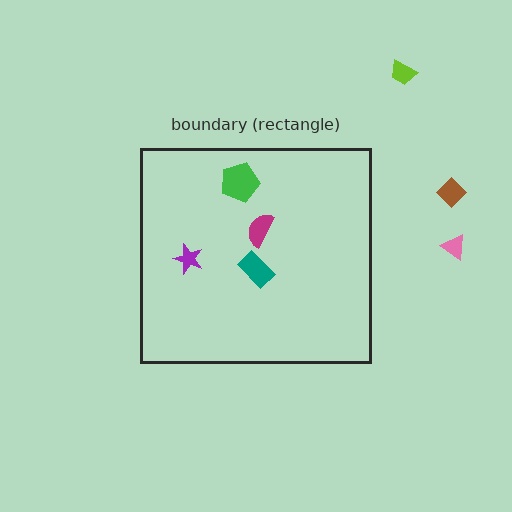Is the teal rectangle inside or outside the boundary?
Inside.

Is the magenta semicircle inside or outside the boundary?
Inside.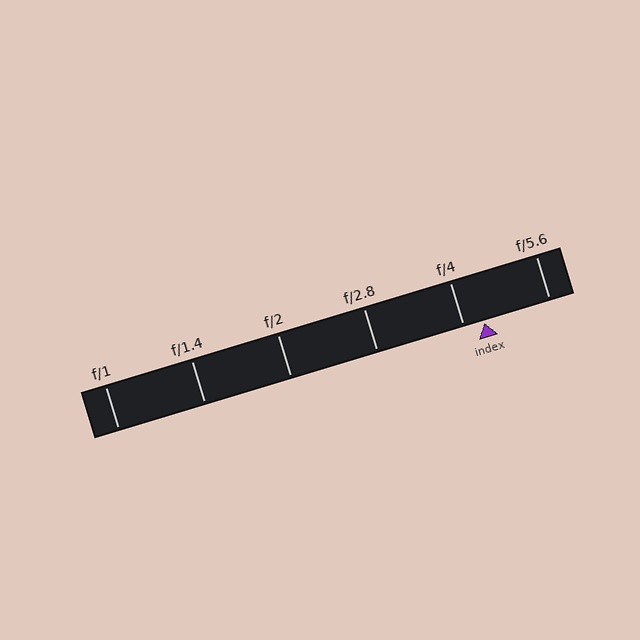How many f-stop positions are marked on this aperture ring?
There are 6 f-stop positions marked.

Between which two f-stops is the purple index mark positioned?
The index mark is between f/4 and f/5.6.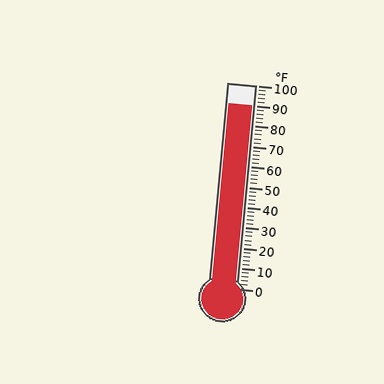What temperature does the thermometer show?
The thermometer shows approximately 90°F.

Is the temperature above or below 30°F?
The temperature is above 30°F.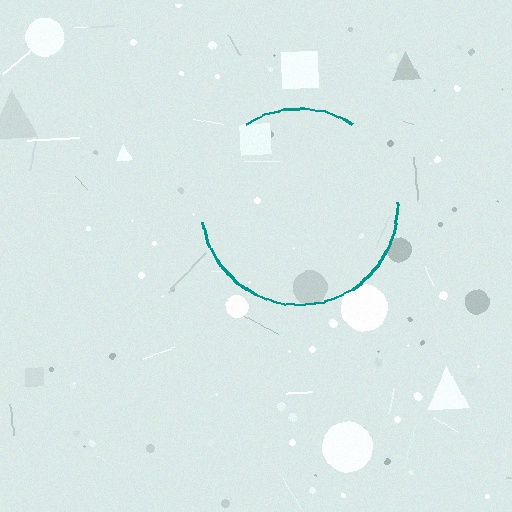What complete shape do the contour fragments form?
The contour fragments form a circle.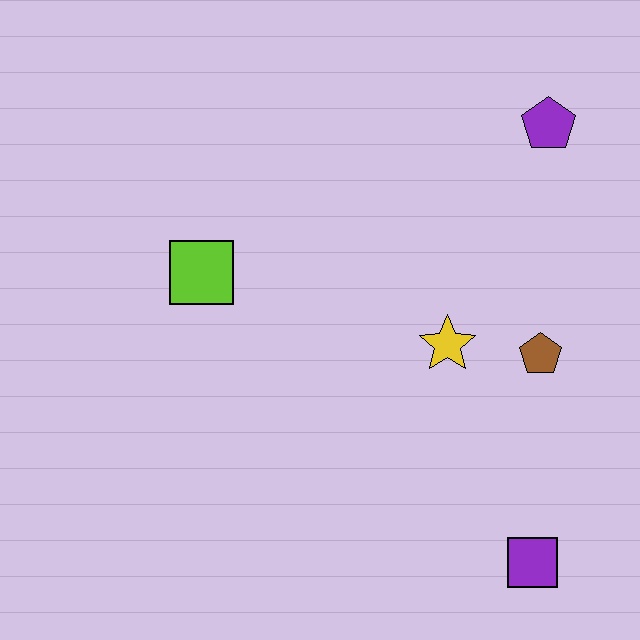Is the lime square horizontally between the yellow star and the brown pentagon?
No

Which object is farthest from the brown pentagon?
The lime square is farthest from the brown pentagon.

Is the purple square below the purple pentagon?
Yes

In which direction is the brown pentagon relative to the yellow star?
The brown pentagon is to the right of the yellow star.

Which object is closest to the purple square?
The brown pentagon is closest to the purple square.